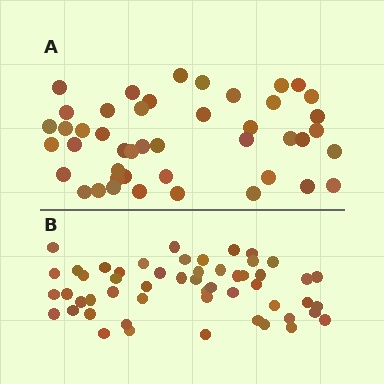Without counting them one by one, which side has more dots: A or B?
Region B (the bottom region) has more dots.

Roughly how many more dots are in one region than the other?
Region B has roughly 8 or so more dots than region A.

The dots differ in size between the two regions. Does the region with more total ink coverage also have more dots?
No. Region A has more total ink coverage because its dots are larger, but region B actually contains more individual dots. Total area can be misleading — the number of items is what matters here.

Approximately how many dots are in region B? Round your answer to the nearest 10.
About 50 dots. (The exact count is 53, which rounds to 50.)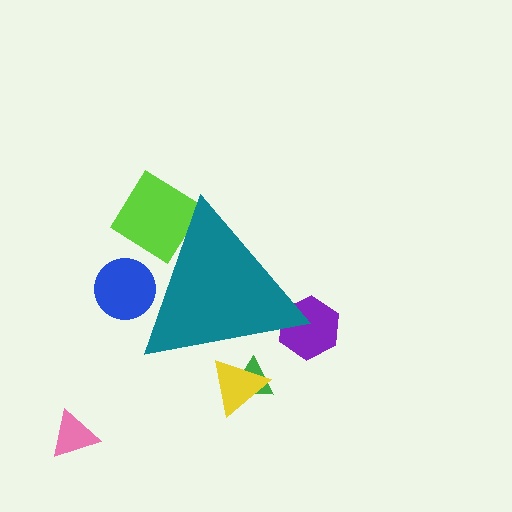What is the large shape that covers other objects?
A teal triangle.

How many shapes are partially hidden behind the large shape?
5 shapes are partially hidden.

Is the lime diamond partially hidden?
Yes, the lime diamond is partially hidden behind the teal triangle.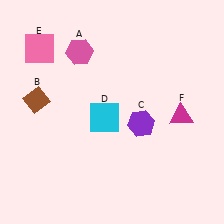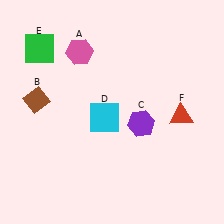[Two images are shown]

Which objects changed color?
E changed from pink to green. F changed from magenta to red.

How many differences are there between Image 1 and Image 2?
There are 2 differences between the two images.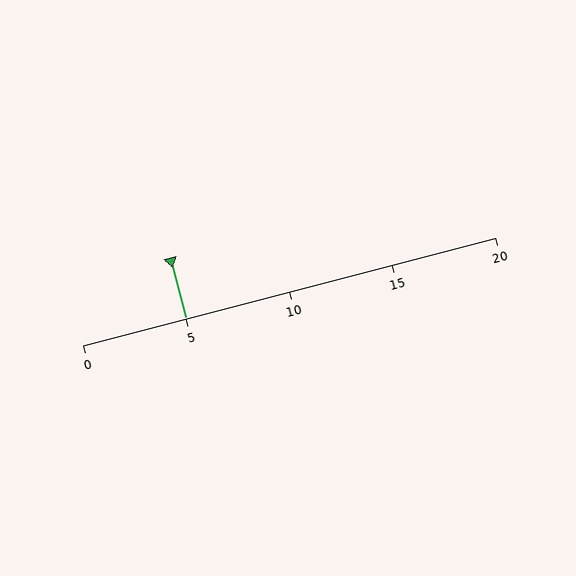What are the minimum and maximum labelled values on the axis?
The axis runs from 0 to 20.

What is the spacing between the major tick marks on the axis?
The major ticks are spaced 5 apart.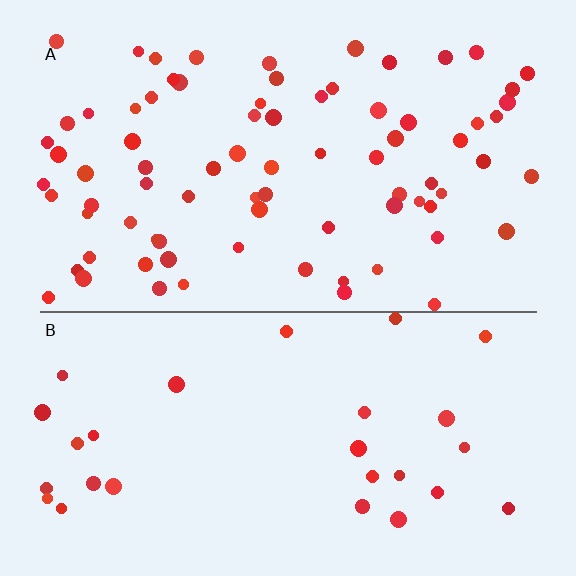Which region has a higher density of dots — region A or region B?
A (the top).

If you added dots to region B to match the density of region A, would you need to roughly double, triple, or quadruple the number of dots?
Approximately triple.